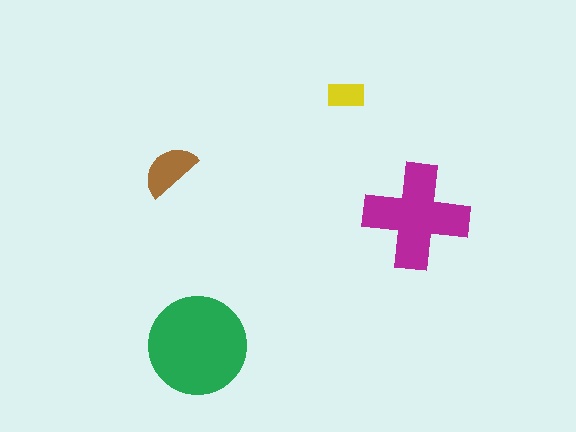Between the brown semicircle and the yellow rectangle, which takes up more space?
The brown semicircle.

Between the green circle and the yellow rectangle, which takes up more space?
The green circle.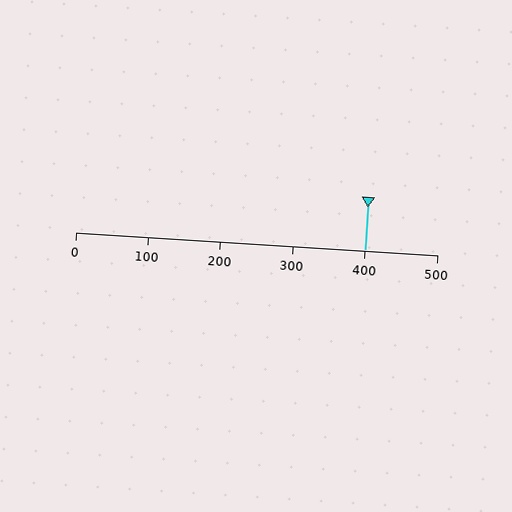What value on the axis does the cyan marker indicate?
The marker indicates approximately 400.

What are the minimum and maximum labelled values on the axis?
The axis runs from 0 to 500.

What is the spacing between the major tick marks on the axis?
The major ticks are spaced 100 apart.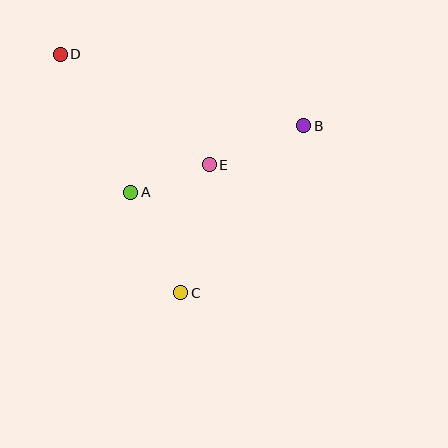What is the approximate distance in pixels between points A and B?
The distance between A and B is approximately 186 pixels.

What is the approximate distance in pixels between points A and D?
The distance between A and D is approximately 155 pixels.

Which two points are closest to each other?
Points A and E are closest to each other.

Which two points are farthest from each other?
Points C and D are farthest from each other.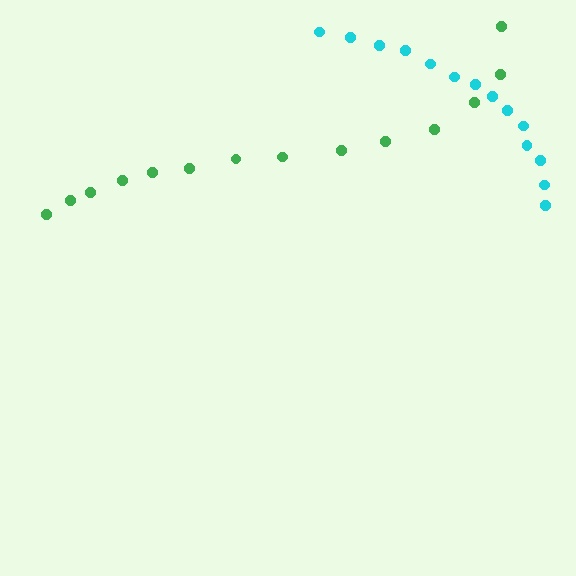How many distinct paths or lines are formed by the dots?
There are 2 distinct paths.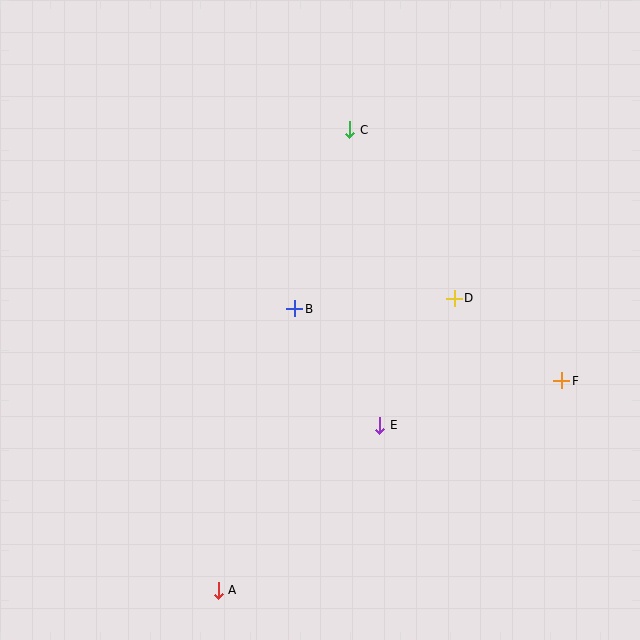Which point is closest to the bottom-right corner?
Point F is closest to the bottom-right corner.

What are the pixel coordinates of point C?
Point C is at (350, 130).